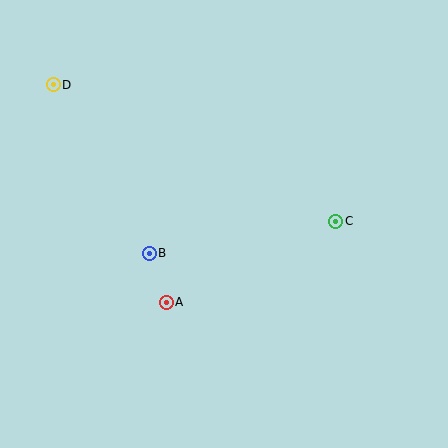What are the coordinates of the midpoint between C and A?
The midpoint between C and A is at (251, 262).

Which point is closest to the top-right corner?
Point C is closest to the top-right corner.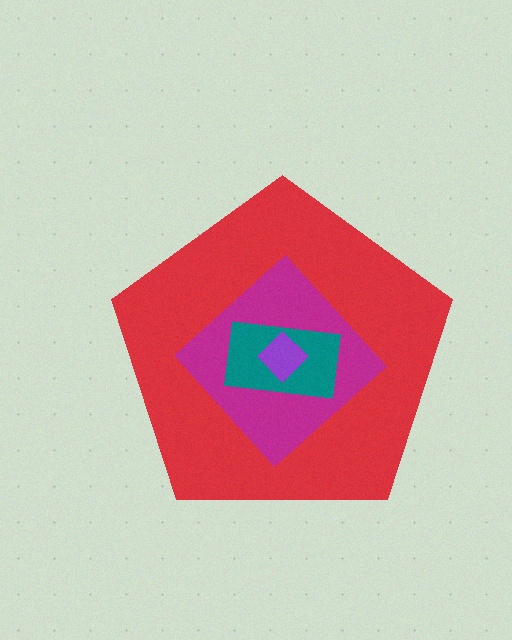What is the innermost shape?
The purple diamond.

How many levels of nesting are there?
4.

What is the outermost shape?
The red pentagon.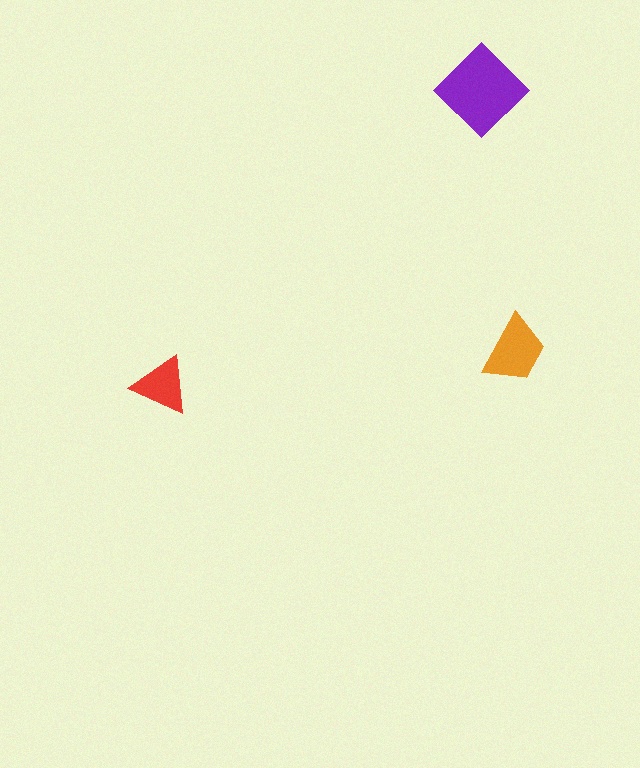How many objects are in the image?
There are 3 objects in the image.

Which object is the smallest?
The red triangle.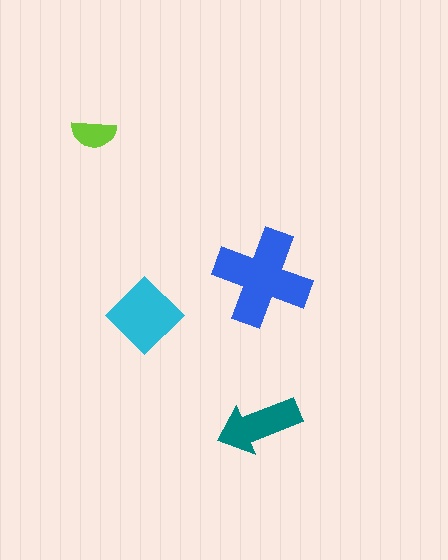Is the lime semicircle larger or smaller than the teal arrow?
Smaller.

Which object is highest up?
The lime semicircle is topmost.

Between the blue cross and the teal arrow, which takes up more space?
The blue cross.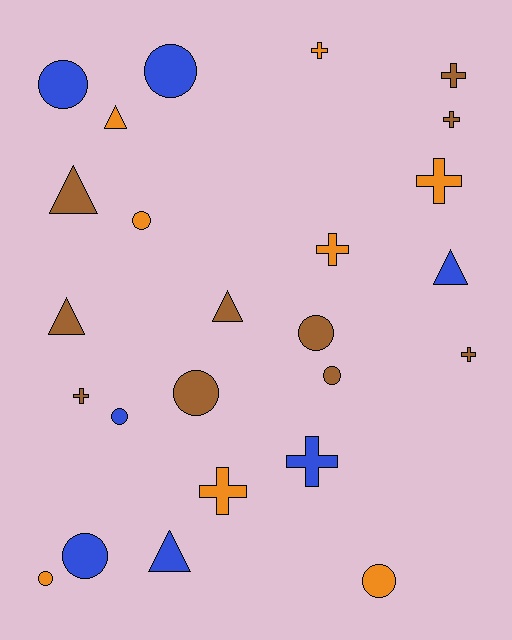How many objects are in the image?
There are 25 objects.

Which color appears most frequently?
Brown, with 10 objects.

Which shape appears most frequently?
Circle, with 10 objects.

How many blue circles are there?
There are 4 blue circles.